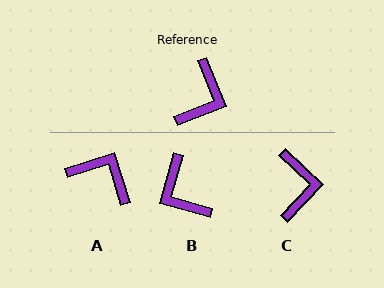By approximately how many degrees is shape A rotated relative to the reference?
Approximately 86 degrees counter-clockwise.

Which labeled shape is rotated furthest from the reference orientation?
B, about 127 degrees away.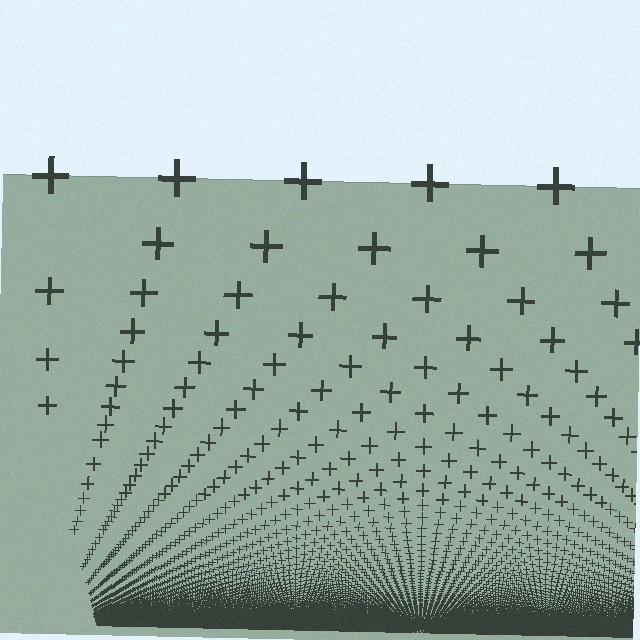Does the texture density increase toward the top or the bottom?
Density increases toward the bottom.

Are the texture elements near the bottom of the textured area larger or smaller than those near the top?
Smaller. The gradient is inverted — elements near the bottom are smaller and denser.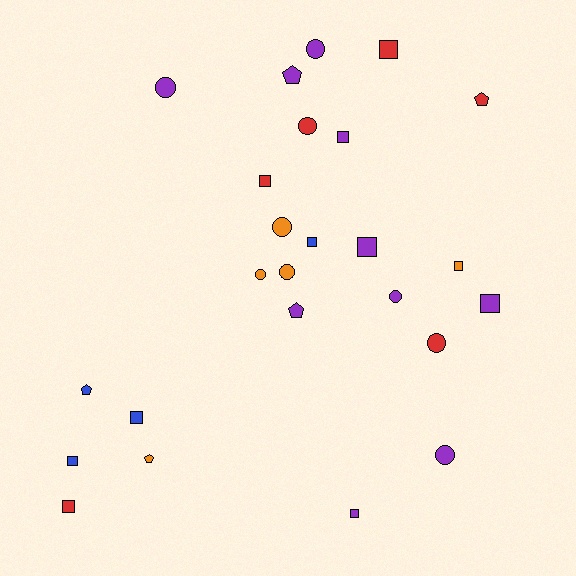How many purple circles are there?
There are 4 purple circles.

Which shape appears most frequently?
Square, with 11 objects.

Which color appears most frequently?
Purple, with 10 objects.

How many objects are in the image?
There are 25 objects.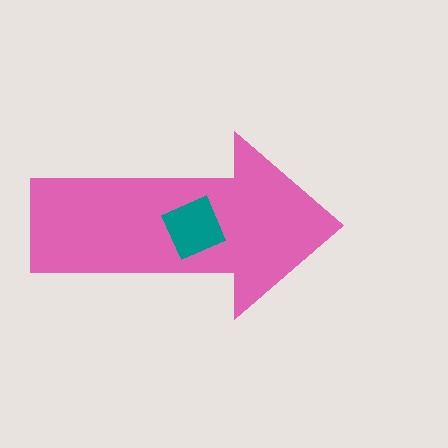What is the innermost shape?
The teal diamond.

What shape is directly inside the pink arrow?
The teal diamond.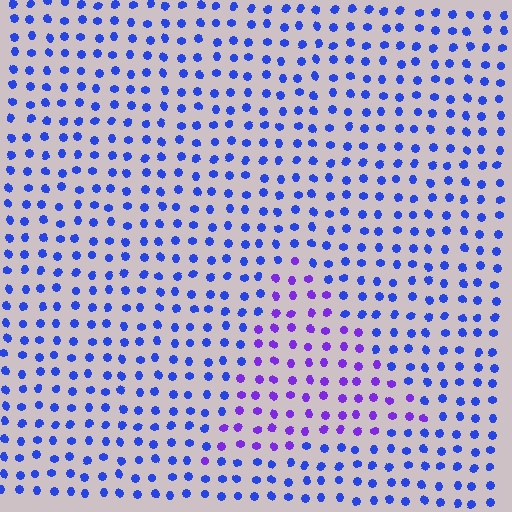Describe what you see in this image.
The image is filled with small blue elements in a uniform arrangement. A triangle-shaped region is visible where the elements are tinted to a slightly different hue, forming a subtle color boundary.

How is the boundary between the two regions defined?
The boundary is defined purely by a slight shift in hue (about 38 degrees). Spacing, size, and orientation are identical on both sides.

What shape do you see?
I see a triangle.